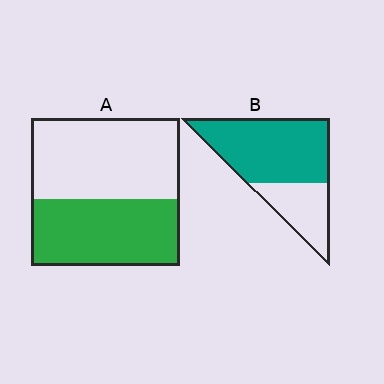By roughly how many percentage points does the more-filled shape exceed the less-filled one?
By roughly 25 percentage points (B over A).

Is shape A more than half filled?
No.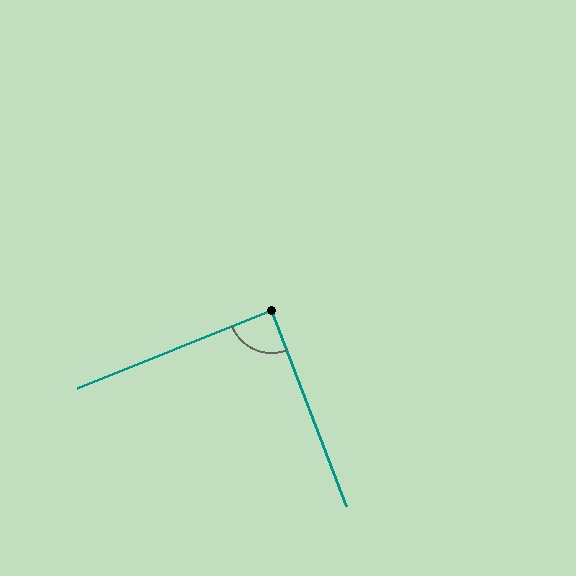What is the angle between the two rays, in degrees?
Approximately 89 degrees.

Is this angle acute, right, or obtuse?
It is approximately a right angle.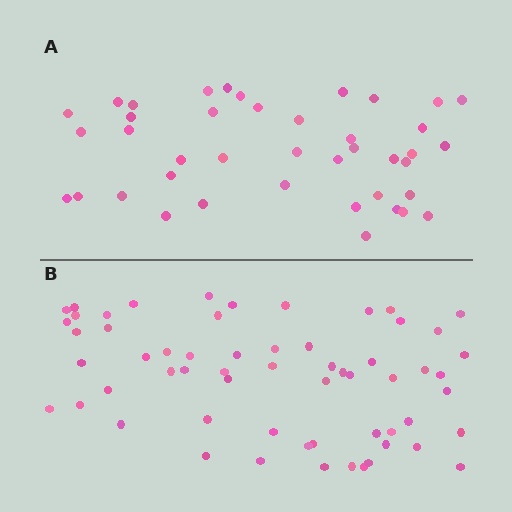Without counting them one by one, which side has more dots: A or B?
Region B (the bottom region) has more dots.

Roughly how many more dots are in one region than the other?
Region B has approximately 20 more dots than region A.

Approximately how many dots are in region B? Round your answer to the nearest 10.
About 60 dots.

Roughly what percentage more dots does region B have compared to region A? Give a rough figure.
About 45% more.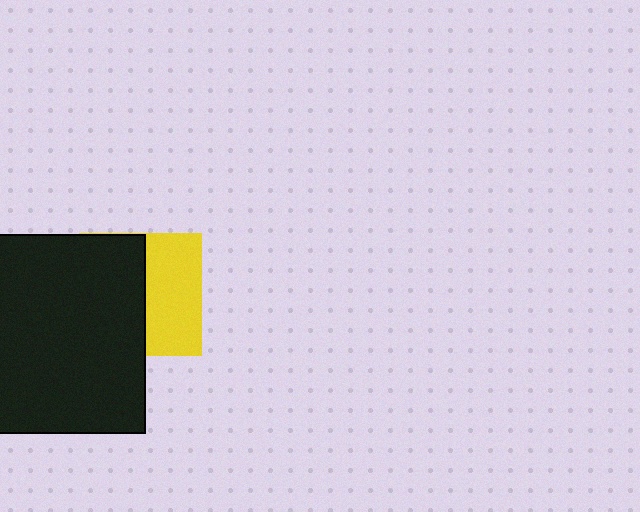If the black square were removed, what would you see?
You would see the complete yellow square.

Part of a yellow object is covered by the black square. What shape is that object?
It is a square.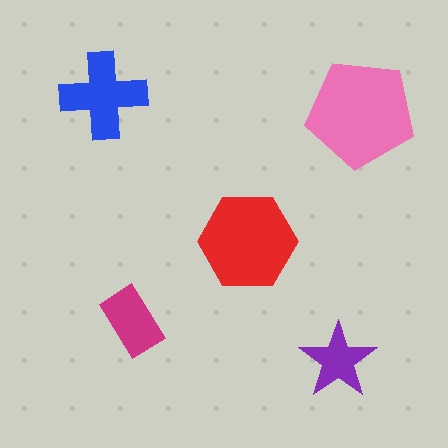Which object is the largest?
The pink pentagon.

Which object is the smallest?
The purple star.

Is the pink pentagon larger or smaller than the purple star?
Larger.